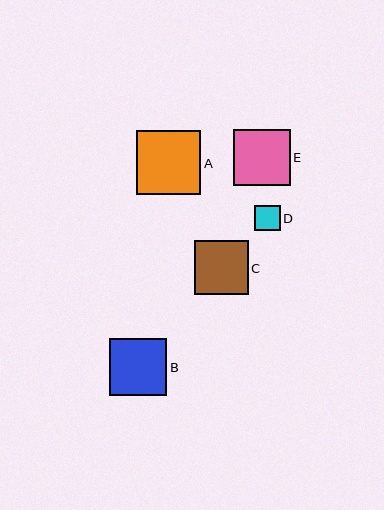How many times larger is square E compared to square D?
Square E is approximately 2.2 times the size of square D.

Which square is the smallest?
Square D is the smallest with a size of approximately 26 pixels.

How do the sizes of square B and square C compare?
Square B and square C are approximately the same size.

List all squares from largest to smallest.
From largest to smallest: A, B, E, C, D.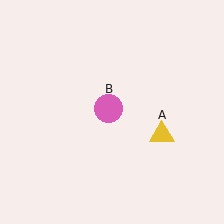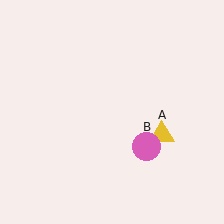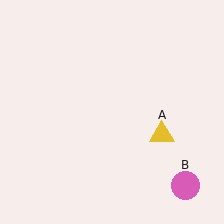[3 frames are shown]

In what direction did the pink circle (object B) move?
The pink circle (object B) moved down and to the right.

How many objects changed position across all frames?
1 object changed position: pink circle (object B).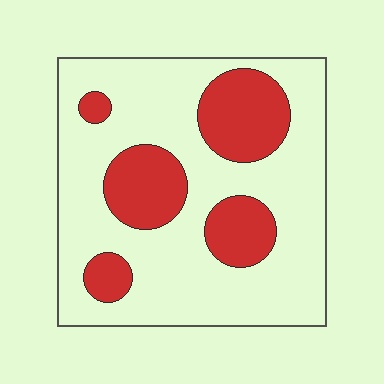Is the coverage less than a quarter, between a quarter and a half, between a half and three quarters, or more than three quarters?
Between a quarter and a half.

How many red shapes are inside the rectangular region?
5.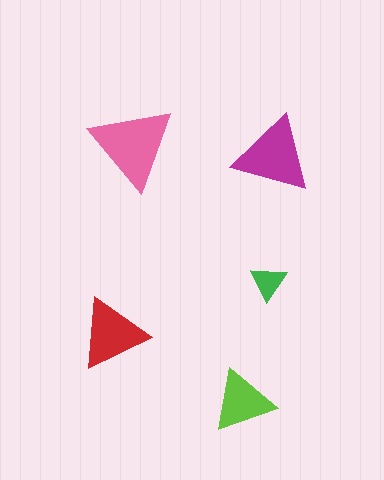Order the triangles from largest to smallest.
the pink one, the magenta one, the red one, the lime one, the green one.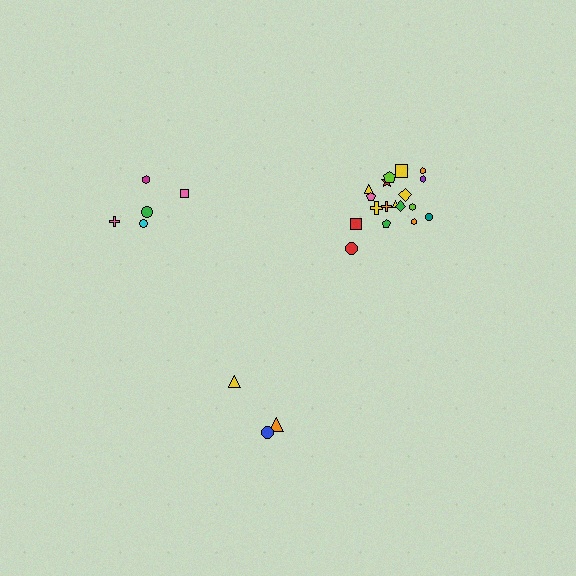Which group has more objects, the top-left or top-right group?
The top-right group.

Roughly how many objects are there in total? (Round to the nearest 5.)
Roughly 25 objects in total.